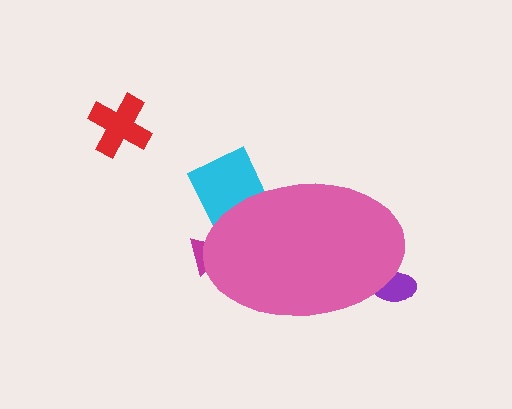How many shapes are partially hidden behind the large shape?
3 shapes are partially hidden.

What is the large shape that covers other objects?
A pink ellipse.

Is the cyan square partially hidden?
Yes, the cyan square is partially hidden behind the pink ellipse.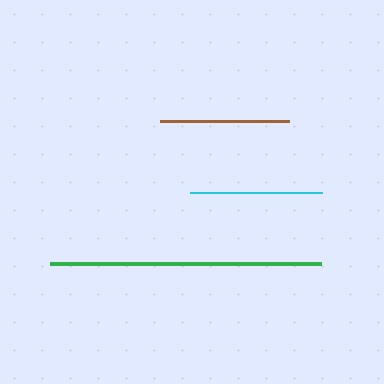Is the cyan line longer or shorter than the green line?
The green line is longer than the cyan line.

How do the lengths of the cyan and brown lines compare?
The cyan and brown lines are approximately the same length.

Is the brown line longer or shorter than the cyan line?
The cyan line is longer than the brown line.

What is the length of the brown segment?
The brown segment is approximately 129 pixels long.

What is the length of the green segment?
The green segment is approximately 270 pixels long.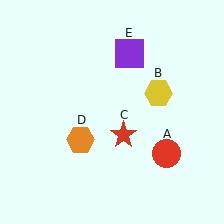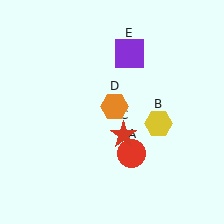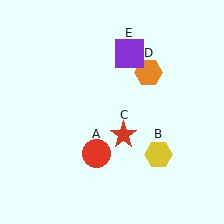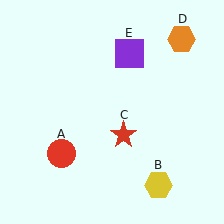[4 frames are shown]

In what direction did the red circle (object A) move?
The red circle (object A) moved left.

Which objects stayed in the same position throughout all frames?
Red star (object C) and purple square (object E) remained stationary.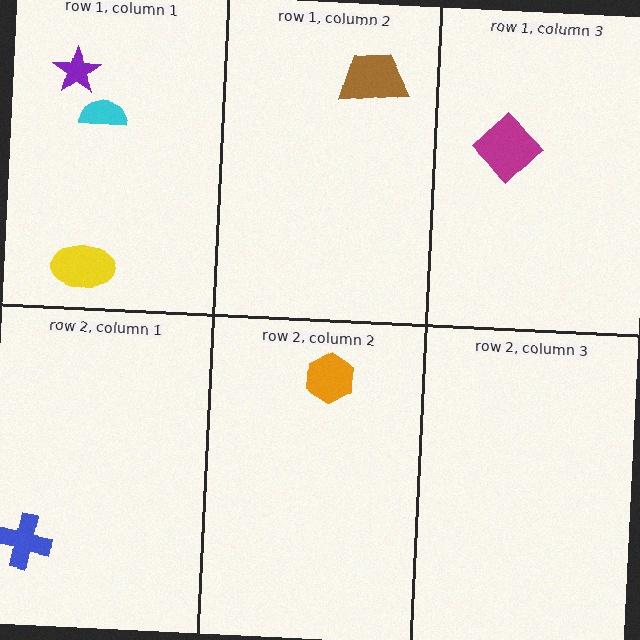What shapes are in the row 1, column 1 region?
The purple star, the yellow ellipse, the cyan semicircle.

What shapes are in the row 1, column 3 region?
The magenta diamond.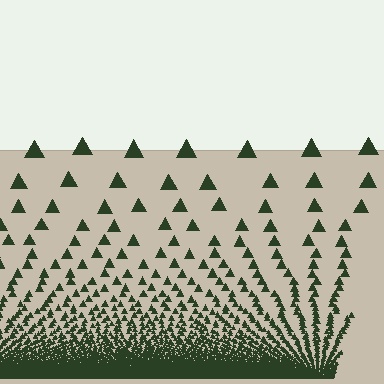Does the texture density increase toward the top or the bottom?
Density increases toward the bottom.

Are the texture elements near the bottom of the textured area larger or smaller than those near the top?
Smaller. The gradient is inverted — elements near the bottom are smaller and denser.